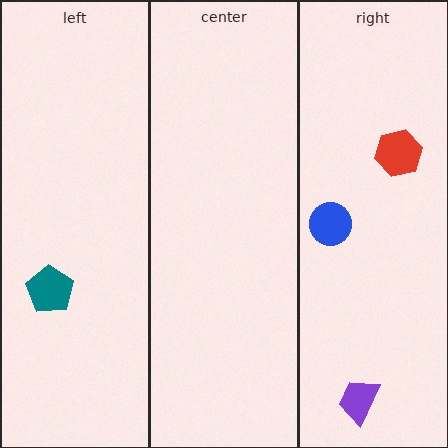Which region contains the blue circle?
The right region.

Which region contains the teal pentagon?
The left region.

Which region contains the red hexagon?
The right region.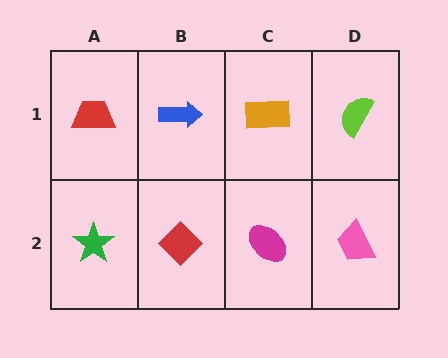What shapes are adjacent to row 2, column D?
A lime semicircle (row 1, column D), a magenta ellipse (row 2, column C).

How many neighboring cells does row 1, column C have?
3.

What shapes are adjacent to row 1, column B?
A red diamond (row 2, column B), a red trapezoid (row 1, column A), an orange rectangle (row 1, column C).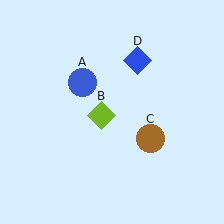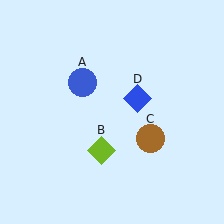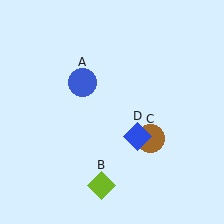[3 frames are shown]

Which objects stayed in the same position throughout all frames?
Blue circle (object A) and brown circle (object C) remained stationary.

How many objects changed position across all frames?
2 objects changed position: lime diamond (object B), blue diamond (object D).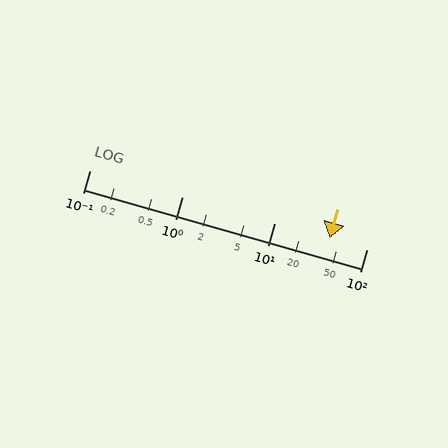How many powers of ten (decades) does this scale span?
The scale spans 3 decades, from 0.1 to 100.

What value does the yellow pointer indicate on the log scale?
The pointer indicates approximately 40.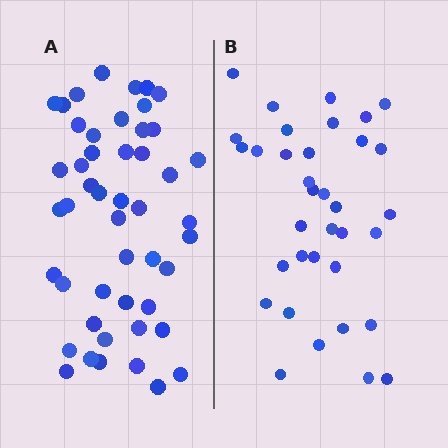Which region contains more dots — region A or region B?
Region A (the left region) has more dots.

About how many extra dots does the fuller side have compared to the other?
Region A has approximately 15 more dots than region B.